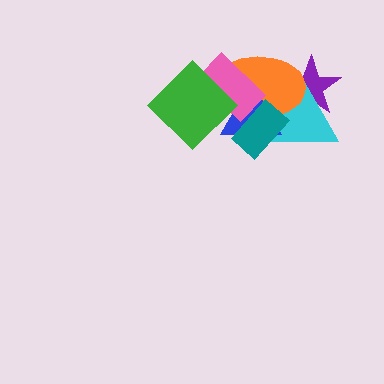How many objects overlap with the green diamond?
3 objects overlap with the green diamond.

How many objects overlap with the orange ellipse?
6 objects overlap with the orange ellipse.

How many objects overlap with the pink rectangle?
3 objects overlap with the pink rectangle.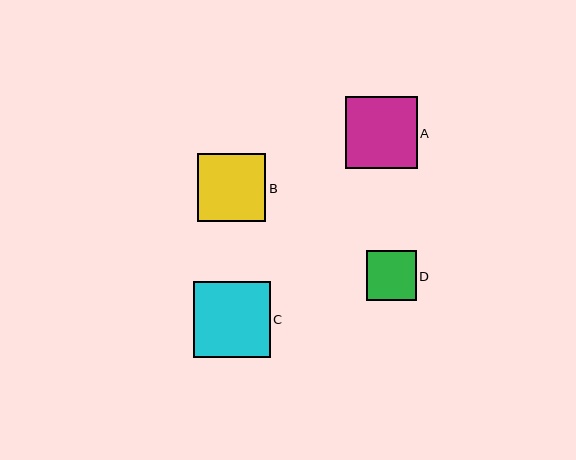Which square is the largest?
Square C is the largest with a size of approximately 76 pixels.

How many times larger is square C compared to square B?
Square C is approximately 1.1 times the size of square B.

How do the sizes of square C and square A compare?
Square C and square A are approximately the same size.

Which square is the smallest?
Square D is the smallest with a size of approximately 50 pixels.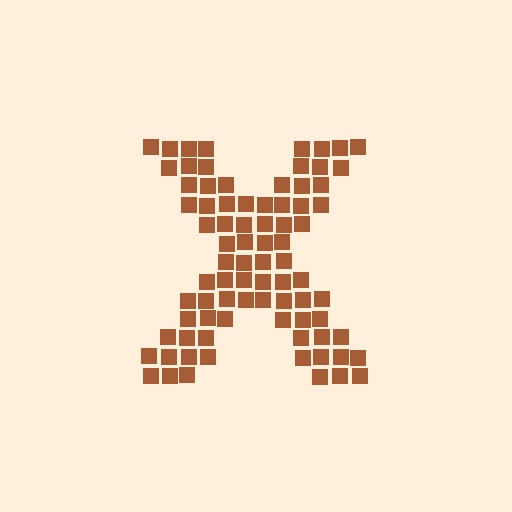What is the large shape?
The large shape is the letter X.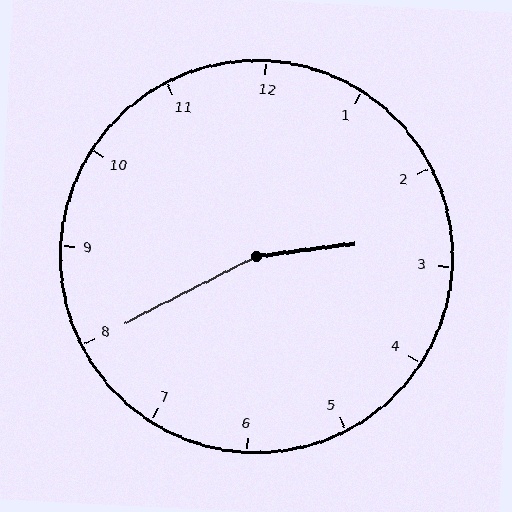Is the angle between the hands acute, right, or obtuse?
It is obtuse.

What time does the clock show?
2:40.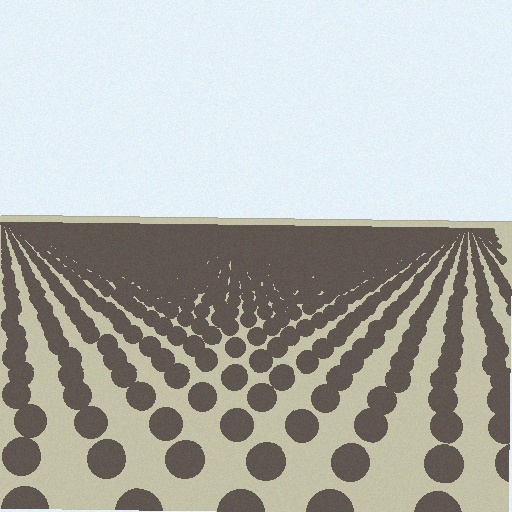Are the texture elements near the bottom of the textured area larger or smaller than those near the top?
Larger. Near the bottom, elements are closer to the viewer and appear at a bigger on-screen size.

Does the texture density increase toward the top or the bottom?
Density increases toward the top.